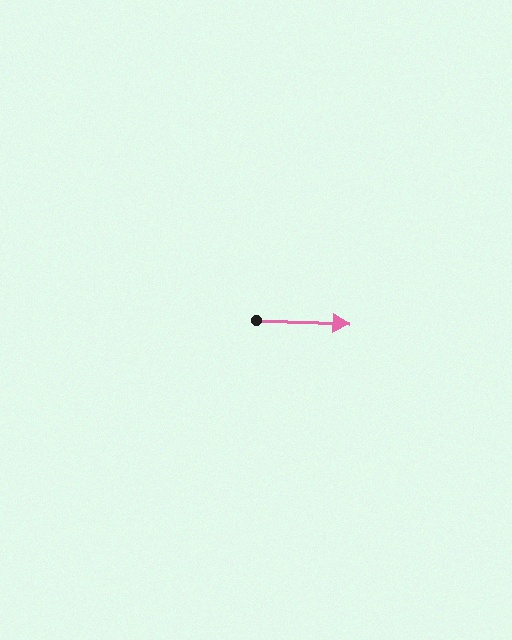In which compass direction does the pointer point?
East.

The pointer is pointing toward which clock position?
Roughly 3 o'clock.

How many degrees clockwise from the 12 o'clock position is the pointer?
Approximately 92 degrees.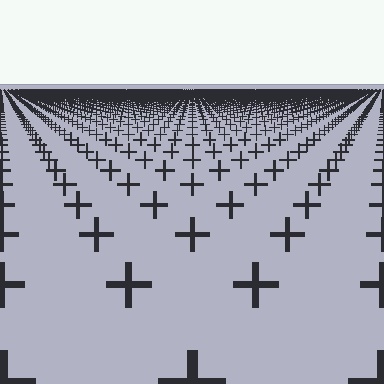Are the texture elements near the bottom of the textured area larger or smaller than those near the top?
Larger. Near the bottom, elements are closer to the viewer and appear at a bigger on-screen size.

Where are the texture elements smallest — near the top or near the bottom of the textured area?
Near the top.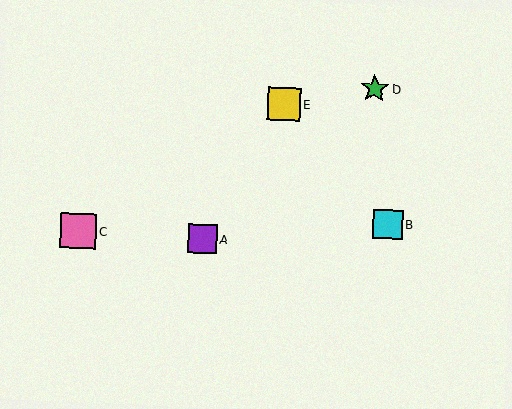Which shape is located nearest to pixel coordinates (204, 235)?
The purple square (labeled A) at (203, 239) is nearest to that location.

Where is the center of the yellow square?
The center of the yellow square is at (284, 104).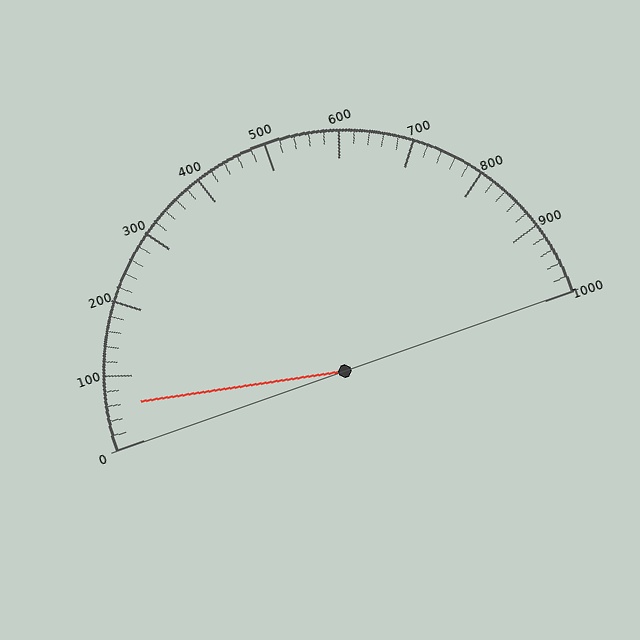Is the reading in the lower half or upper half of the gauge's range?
The reading is in the lower half of the range (0 to 1000).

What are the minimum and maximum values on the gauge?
The gauge ranges from 0 to 1000.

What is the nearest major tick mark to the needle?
The nearest major tick mark is 100.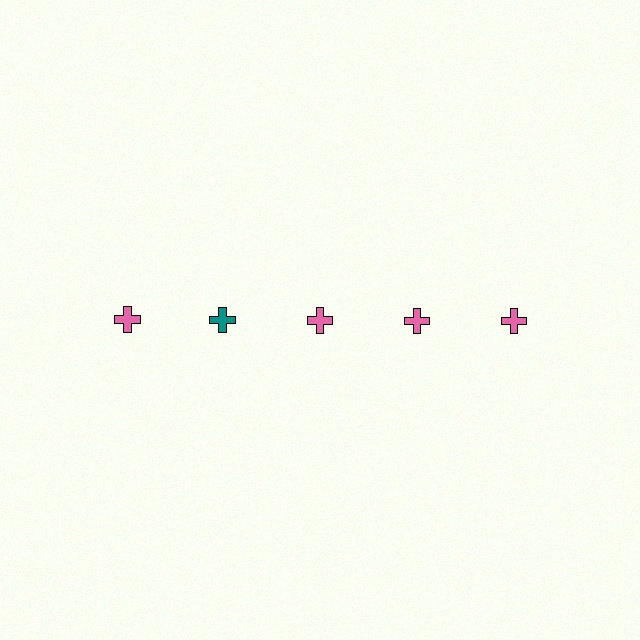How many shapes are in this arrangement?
There are 5 shapes arranged in a grid pattern.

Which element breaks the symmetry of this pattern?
The teal cross in the top row, second from left column breaks the symmetry. All other shapes are pink crosses.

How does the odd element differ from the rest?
It has a different color: teal instead of pink.